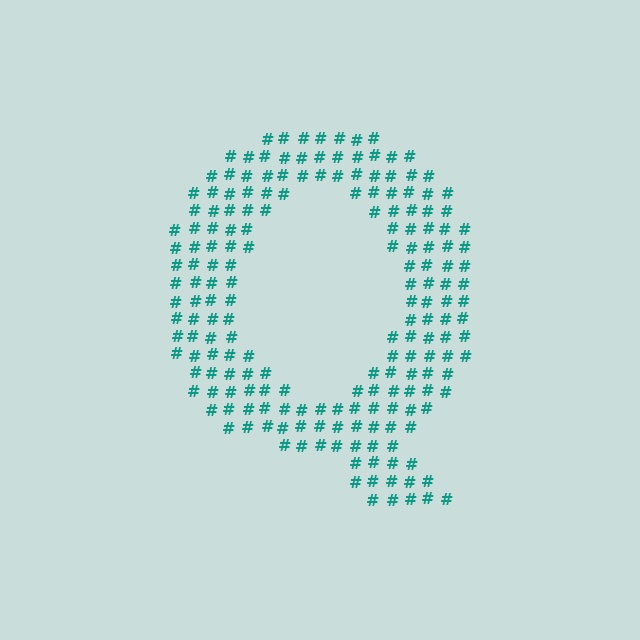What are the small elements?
The small elements are hash symbols.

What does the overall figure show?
The overall figure shows the letter Q.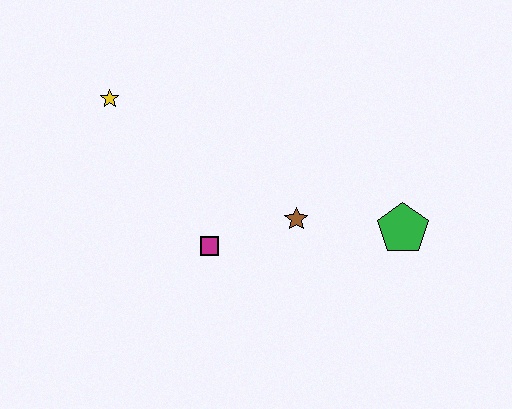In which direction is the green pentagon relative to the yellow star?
The green pentagon is to the right of the yellow star.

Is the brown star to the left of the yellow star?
No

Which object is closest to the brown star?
The magenta square is closest to the brown star.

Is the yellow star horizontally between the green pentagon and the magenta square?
No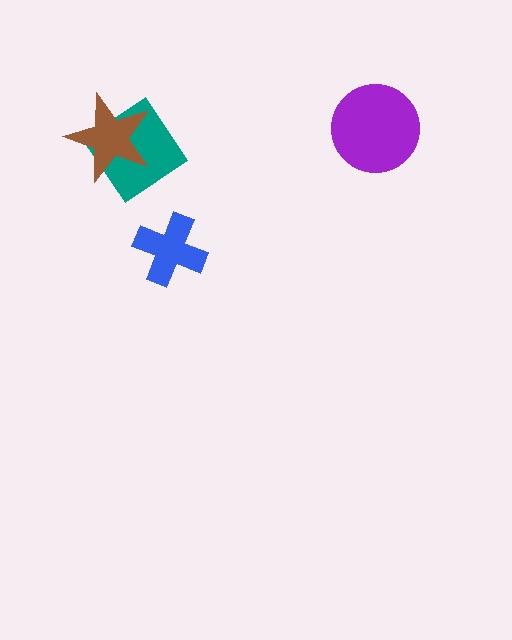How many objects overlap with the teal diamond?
1 object overlaps with the teal diamond.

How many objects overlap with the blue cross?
0 objects overlap with the blue cross.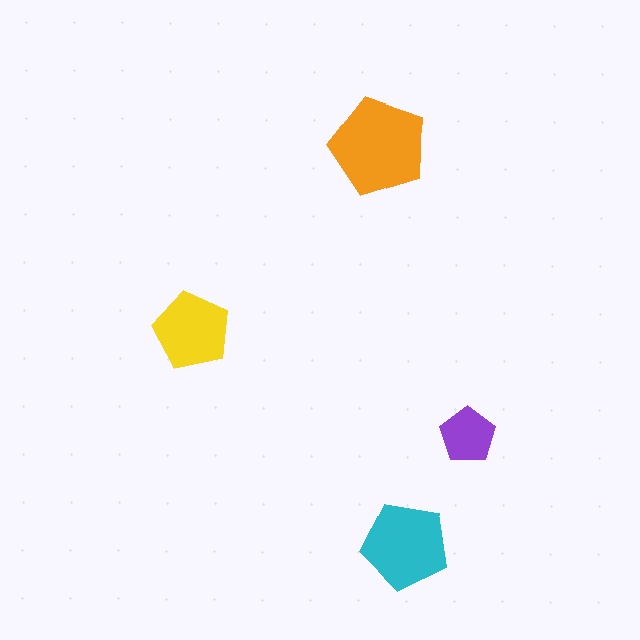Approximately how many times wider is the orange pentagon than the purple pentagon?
About 2 times wider.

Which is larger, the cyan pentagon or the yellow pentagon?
The cyan one.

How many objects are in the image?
There are 4 objects in the image.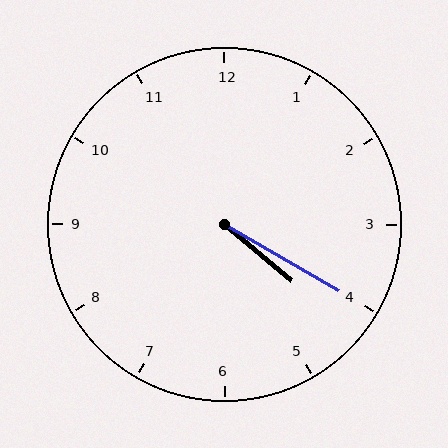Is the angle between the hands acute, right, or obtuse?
It is acute.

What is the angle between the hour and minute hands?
Approximately 10 degrees.